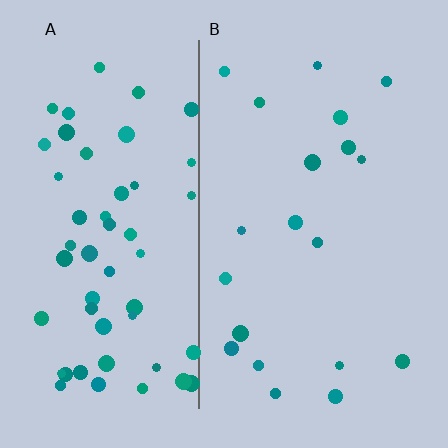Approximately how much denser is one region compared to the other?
Approximately 2.8× — region A over region B.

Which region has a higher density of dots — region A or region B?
A (the left).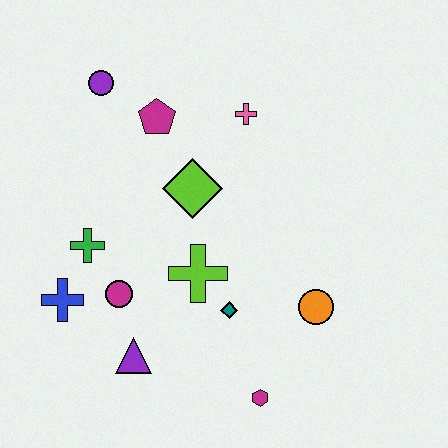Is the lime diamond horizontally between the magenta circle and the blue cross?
No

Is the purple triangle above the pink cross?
No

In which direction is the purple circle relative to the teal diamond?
The purple circle is above the teal diamond.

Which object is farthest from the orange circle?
The purple circle is farthest from the orange circle.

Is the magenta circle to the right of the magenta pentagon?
No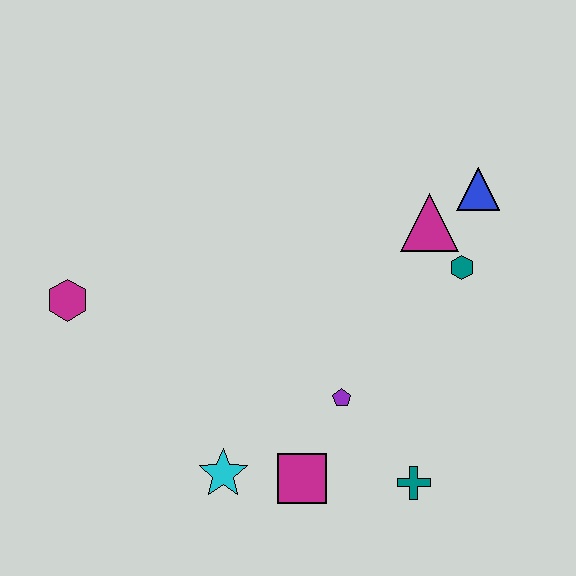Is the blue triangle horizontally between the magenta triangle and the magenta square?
No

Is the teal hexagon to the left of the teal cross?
No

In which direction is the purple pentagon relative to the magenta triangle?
The purple pentagon is below the magenta triangle.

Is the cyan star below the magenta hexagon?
Yes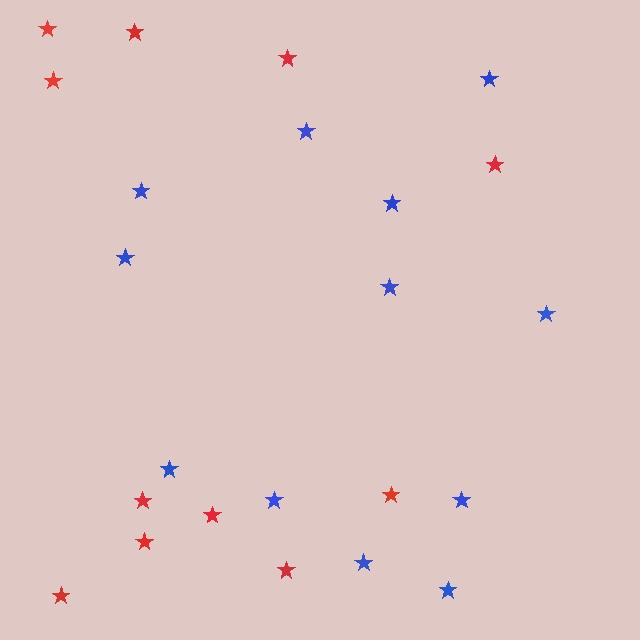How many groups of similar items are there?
There are 2 groups: one group of blue stars (12) and one group of red stars (11).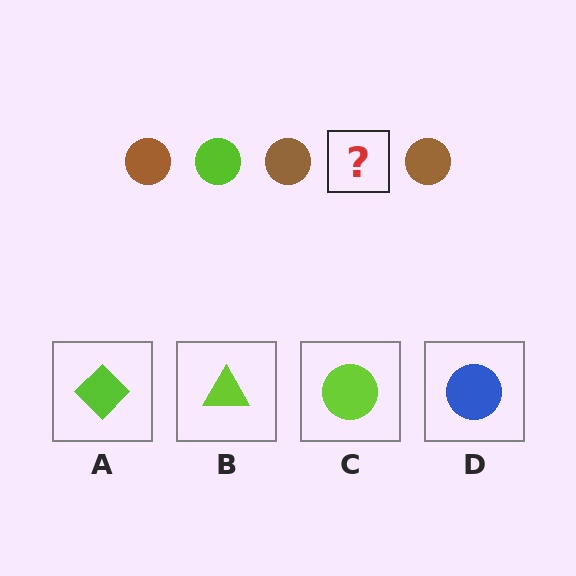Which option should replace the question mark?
Option C.